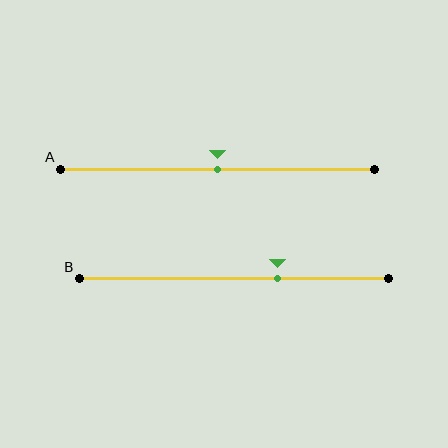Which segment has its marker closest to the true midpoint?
Segment A has its marker closest to the true midpoint.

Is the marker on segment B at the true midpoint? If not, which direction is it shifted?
No, the marker on segment B is shifted to the right by about 14% of the segment length.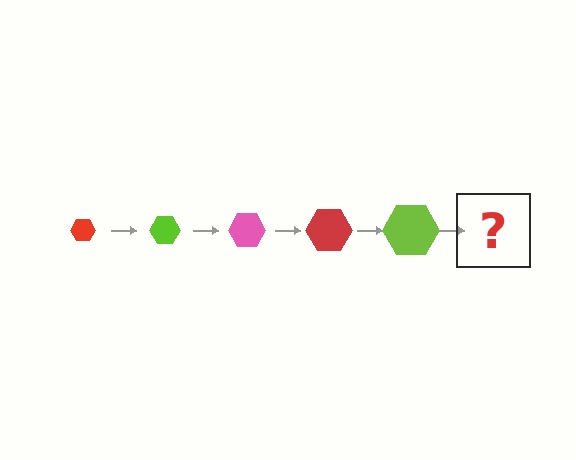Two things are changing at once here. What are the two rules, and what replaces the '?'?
The two rules are that the hexagon grows larger each step and the color cycles through red, lime, and pink. The '?' should be a pink hexagon, larger than the previous one.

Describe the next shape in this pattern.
It should be a pink hexagon, larger than the previous one.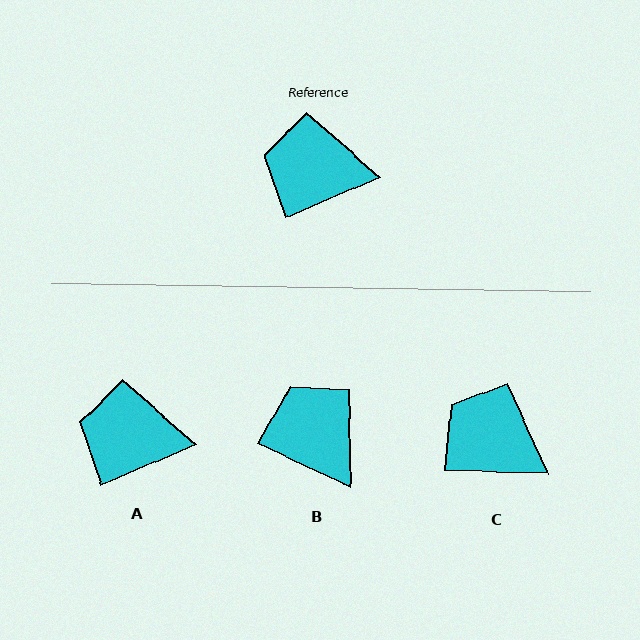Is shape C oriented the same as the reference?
No, it is off by about 25 degrees.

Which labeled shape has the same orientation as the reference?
A.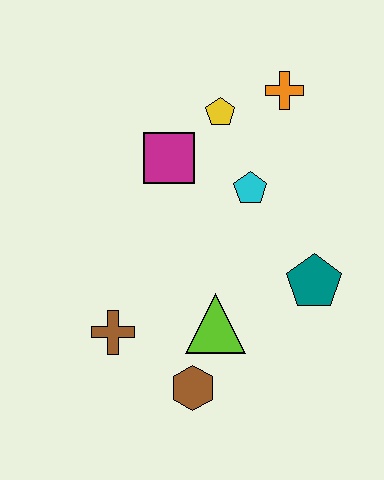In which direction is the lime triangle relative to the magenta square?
The lime triangle is below the magenta square.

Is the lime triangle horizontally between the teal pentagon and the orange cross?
No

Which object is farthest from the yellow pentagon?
The brown hexagon is farthest from the yellow pentagon.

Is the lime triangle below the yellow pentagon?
Yes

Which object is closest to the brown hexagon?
The lime triangle is closest to the brown hexagon.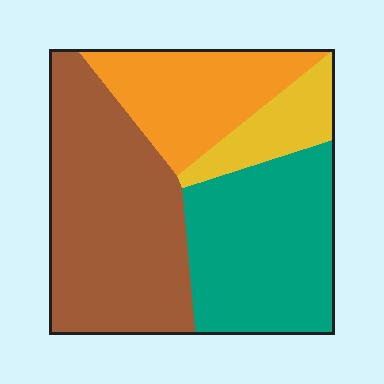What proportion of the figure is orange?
Orange covers 20% of the figure.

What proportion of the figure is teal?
Teal takes up about one third (1/3) of the figure.